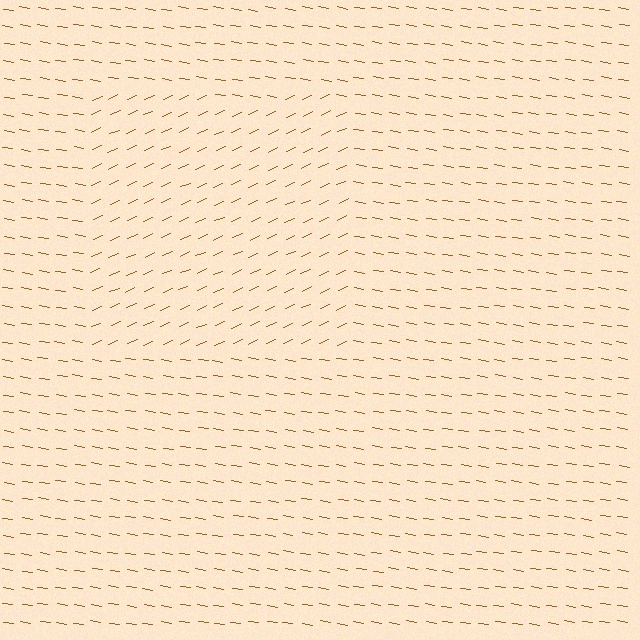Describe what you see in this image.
The image is filled with small brown line segments. A rectangle region in the image has lines oriented differently from the surrounding lines, creating a visible texture boundary.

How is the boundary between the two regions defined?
The boundary is defined purely by a change in line orientation (approximately 33 degrees difference). All lines are the same color and thickness.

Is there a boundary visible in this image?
Yes, there is a texture boundary formed by a change in line orientation.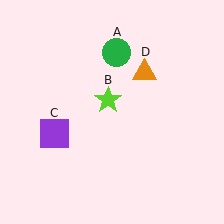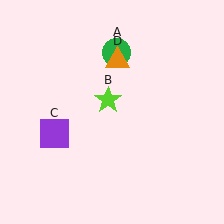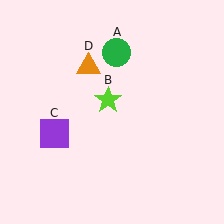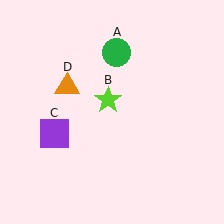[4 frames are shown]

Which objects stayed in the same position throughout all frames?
Green circle (object A) and lime star (object B) and purple square (object C) remained stationary.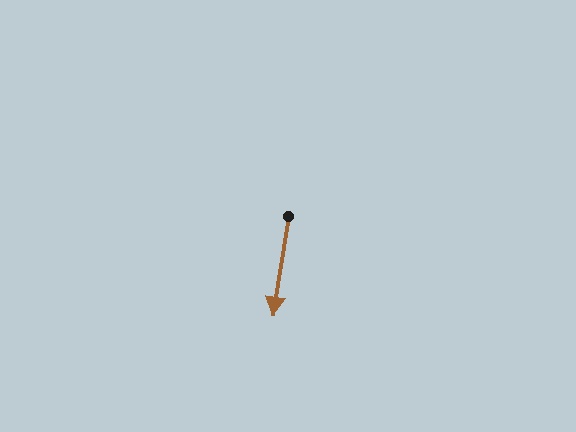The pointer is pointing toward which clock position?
Roughly 6 o'clock.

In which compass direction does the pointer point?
South.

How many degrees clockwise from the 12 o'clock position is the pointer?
Approximately 189 degrees.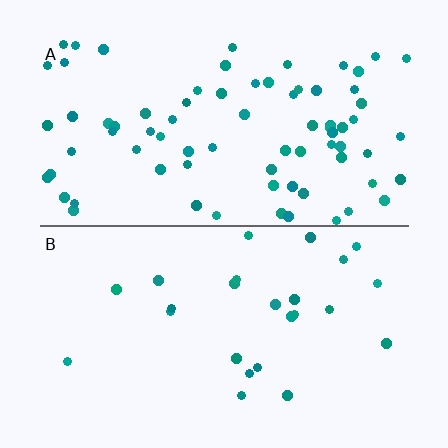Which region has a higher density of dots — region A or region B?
A (the top).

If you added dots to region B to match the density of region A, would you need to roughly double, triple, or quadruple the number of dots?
Approximately triple.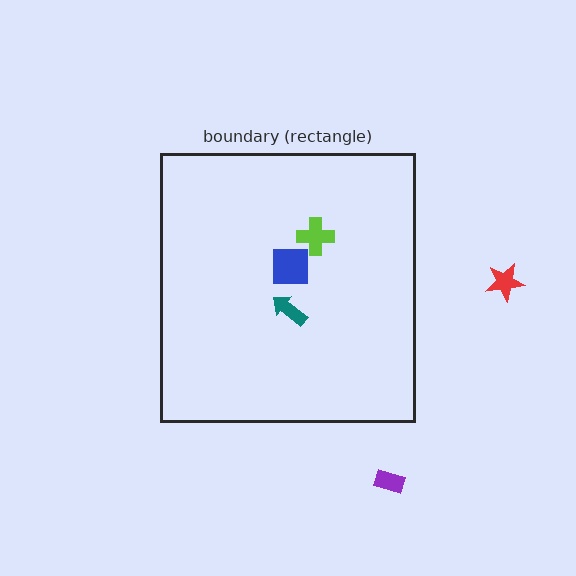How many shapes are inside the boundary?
3 inside, 2 outside.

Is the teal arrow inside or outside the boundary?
Inside.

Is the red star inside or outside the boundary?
Outside.